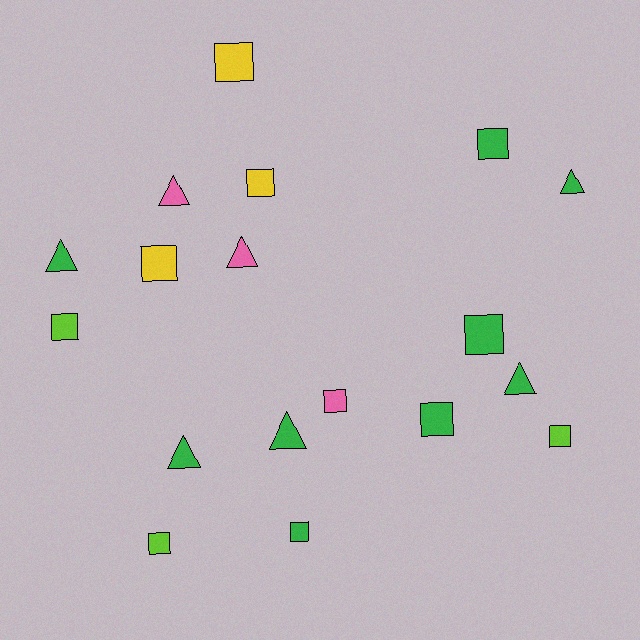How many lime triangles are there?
There are no lime triangles.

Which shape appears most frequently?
Square, with 11 objects.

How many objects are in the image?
There are 18 objects.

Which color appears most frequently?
Green, with 9 objects.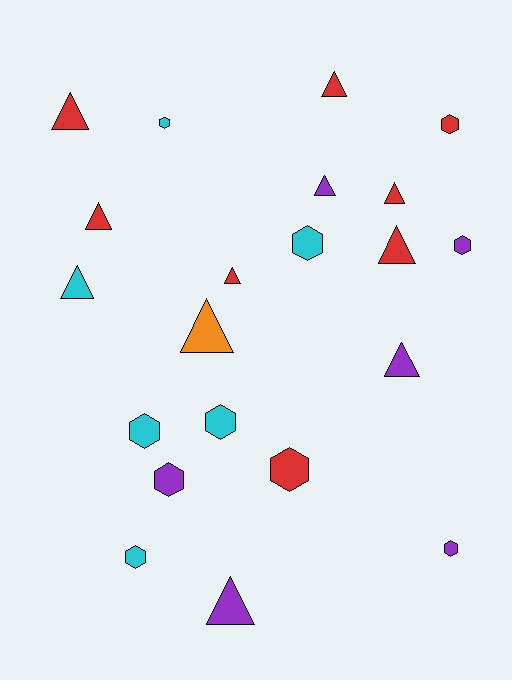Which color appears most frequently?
Red, with 8 objects.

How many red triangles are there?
There are 6 red triangles.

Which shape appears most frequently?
Triangle, with 11 objects.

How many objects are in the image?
There are 21 objects.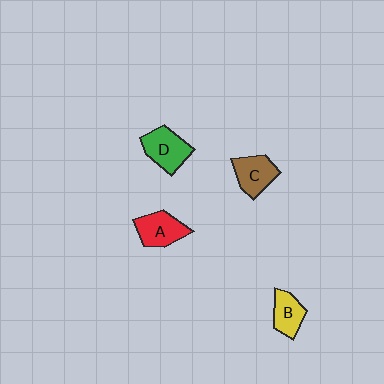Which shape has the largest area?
Shape D (green).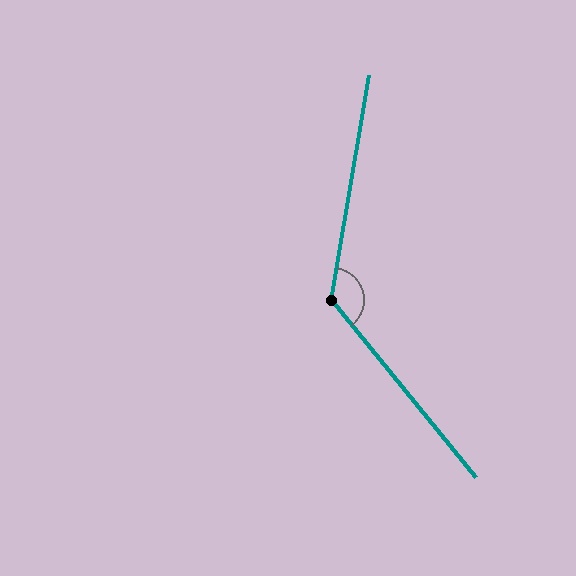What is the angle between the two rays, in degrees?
Approximately 131 degrees.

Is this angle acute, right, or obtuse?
It is obtuse.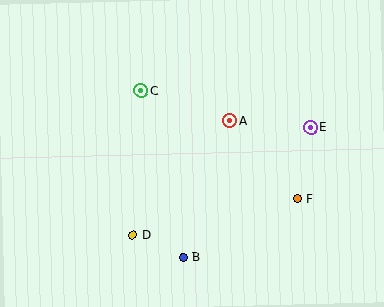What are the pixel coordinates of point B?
Point B is at (183, 258).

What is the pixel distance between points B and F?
The distance between B and F is 129 pixels.